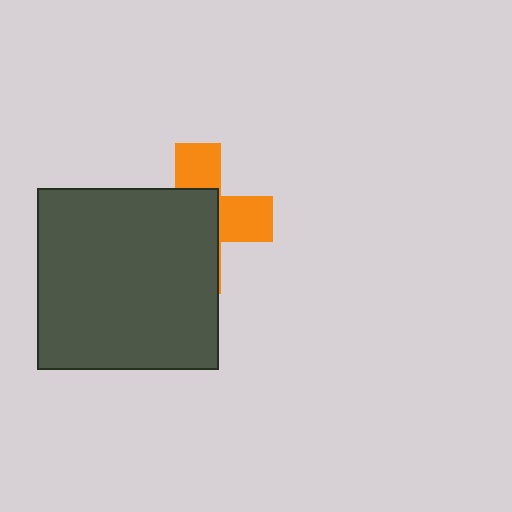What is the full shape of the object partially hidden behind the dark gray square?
The partially hidden object is an orange cross.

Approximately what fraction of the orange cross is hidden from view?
Roughly 61% of the orange cross is hidden behind the dark gray square.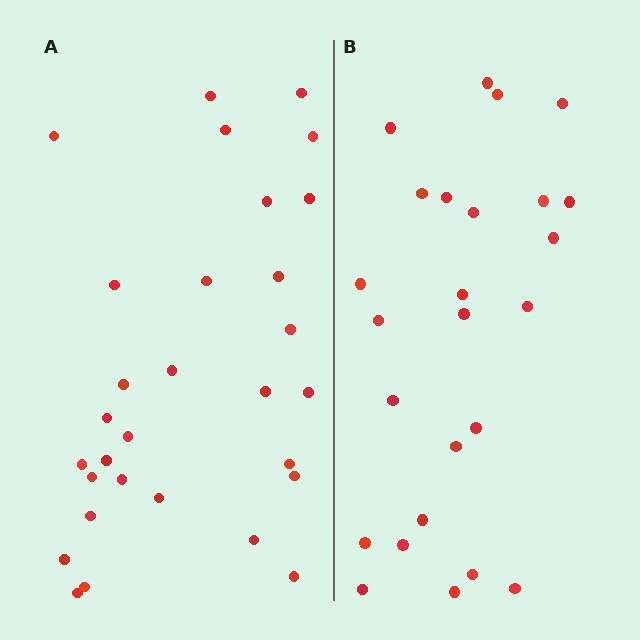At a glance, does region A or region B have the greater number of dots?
Region A (the left region) has more dots.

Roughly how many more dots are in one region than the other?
Region A has about 5 more dots than region B.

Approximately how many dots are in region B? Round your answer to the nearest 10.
About 20 dots. (The exact count is 25, which rounds to 20.)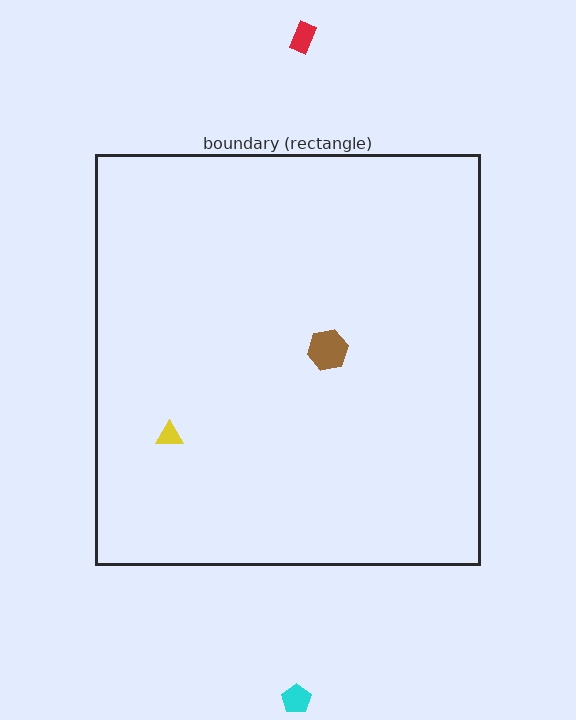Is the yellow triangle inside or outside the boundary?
Inside.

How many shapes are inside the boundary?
2 inside, 2 outside.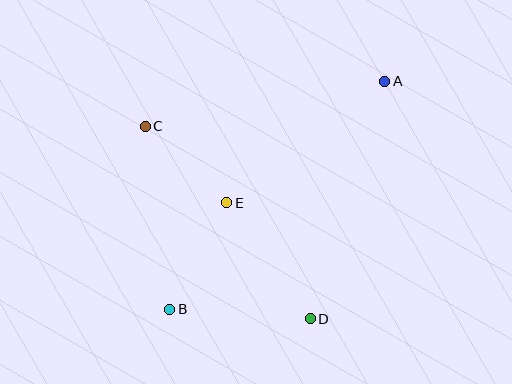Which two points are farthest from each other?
Points A and B are farthest from each other.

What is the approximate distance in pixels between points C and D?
The distance between C and D is approximately 254 pixels.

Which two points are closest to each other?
Points C and E are closest to each other.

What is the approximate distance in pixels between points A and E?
The distance between A and E is approximately 199 pixels.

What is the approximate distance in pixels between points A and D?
The distance between A and D is approximately 249 pixels.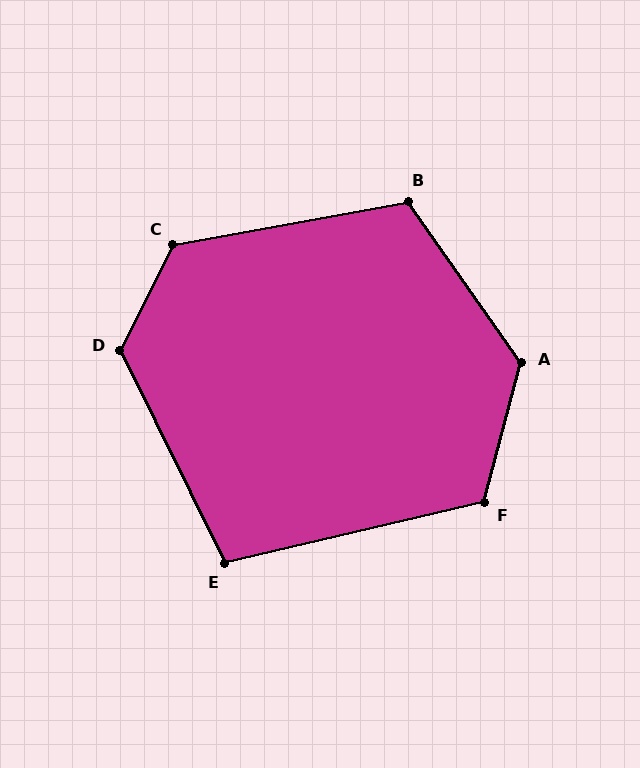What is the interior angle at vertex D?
Approximately 127 degrees (obtuse).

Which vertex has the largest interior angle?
A, at approximately 130 degrees.